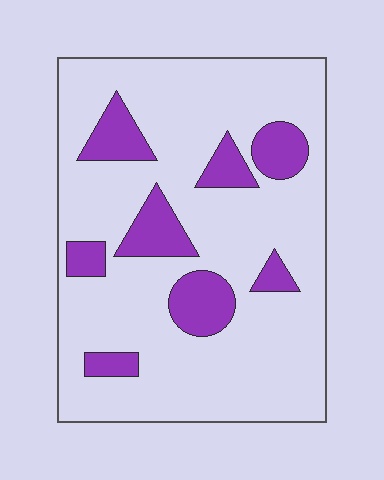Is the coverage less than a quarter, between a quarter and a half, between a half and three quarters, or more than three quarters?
Less than a quarter.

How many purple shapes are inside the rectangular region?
8.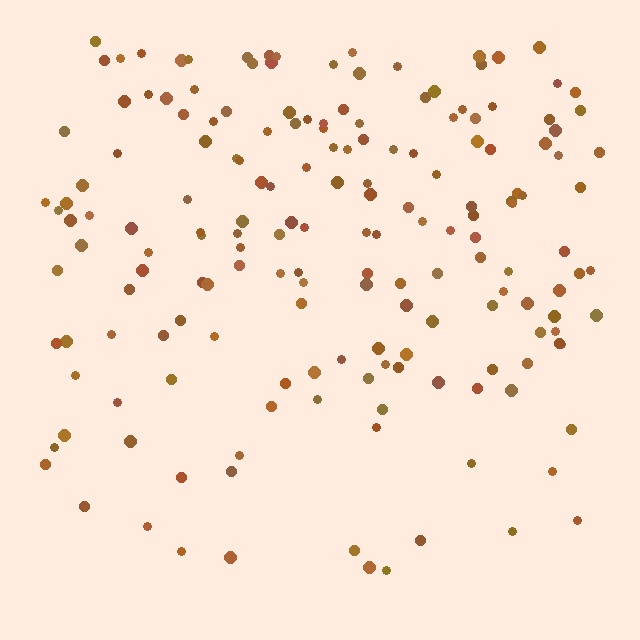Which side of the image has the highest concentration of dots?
The top.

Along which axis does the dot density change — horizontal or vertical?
Vertical.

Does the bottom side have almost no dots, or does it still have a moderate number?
Still a moderate number, just noticeably fewer than the top.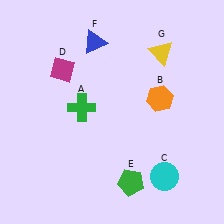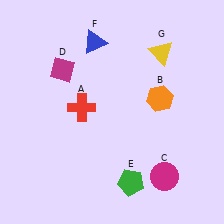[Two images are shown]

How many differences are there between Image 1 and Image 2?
There are 2 differences between the two images.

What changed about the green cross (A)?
In Image 1, A is green. In Image 2, it changed to red.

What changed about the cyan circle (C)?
In Image 1, C is cyan. In Image 2, it changed to magenta.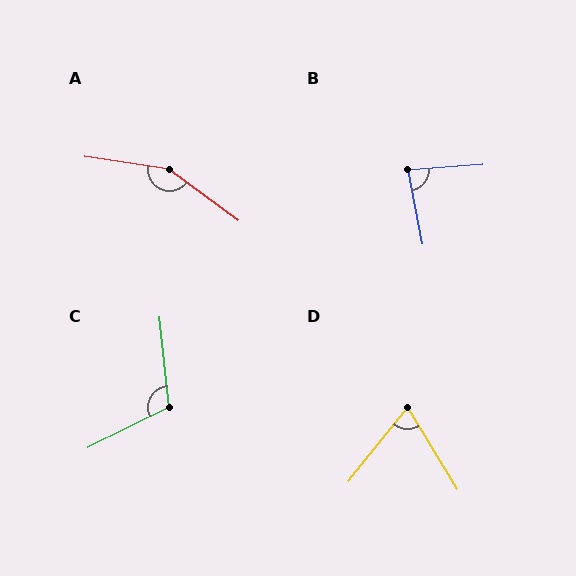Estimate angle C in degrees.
Approximately 111 degrees.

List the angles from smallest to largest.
D (70°), B (83°), C (111°), A (152°).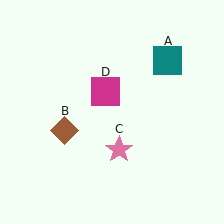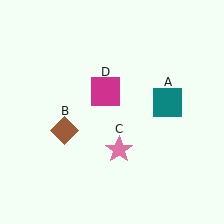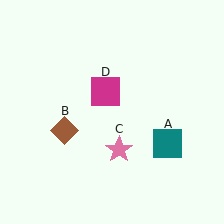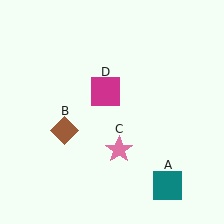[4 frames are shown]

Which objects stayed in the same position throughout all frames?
Brown diamond (object B) and pink star (object C) and magenta square (object D) remained stationary.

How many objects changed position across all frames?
1 object changed position: teal square (object A).